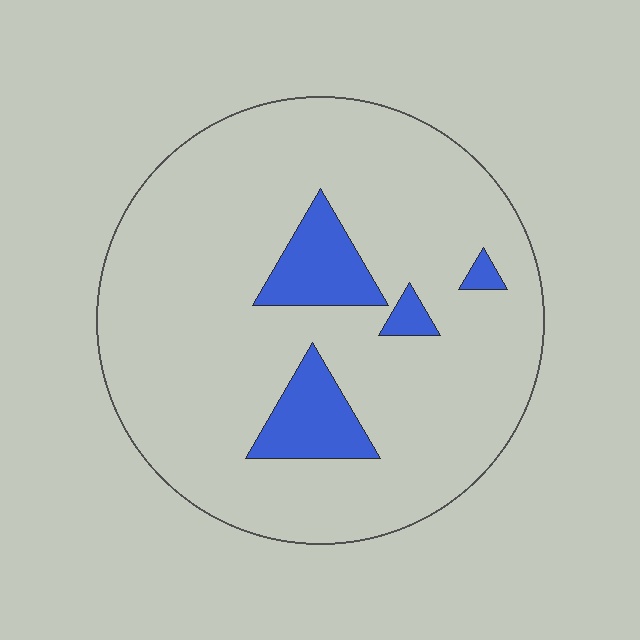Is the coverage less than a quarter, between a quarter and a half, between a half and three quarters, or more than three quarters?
Less than a quarter.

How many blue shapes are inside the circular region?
4.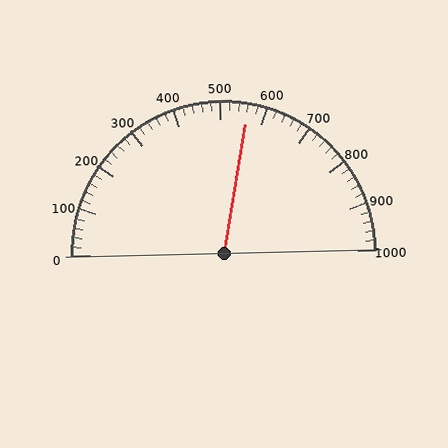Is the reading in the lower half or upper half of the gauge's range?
The reading is in the upper half of the range (0 to 1000).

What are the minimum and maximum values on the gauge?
The gauge ranges from 0 to 1000.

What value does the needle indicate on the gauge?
The needle indicates approximately 560.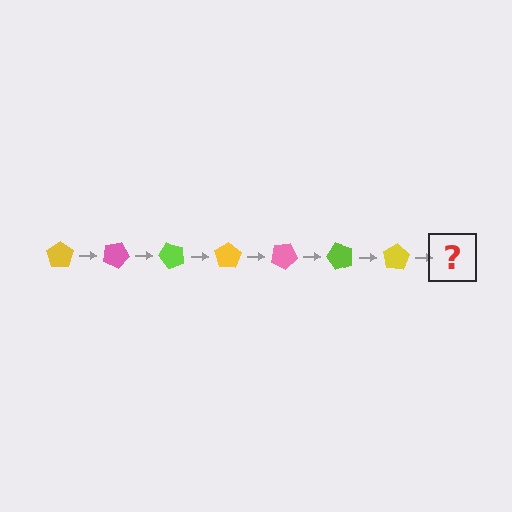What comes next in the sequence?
The next element should be a pink pentagon, rotated 175 degrees from the start.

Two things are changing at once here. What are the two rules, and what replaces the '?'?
The two rules are that it rotates 25 degrees each step and the color cycles through yellow, pink, and lime. The '?' should be a pink pentagon, rotated 175 degrees from the start.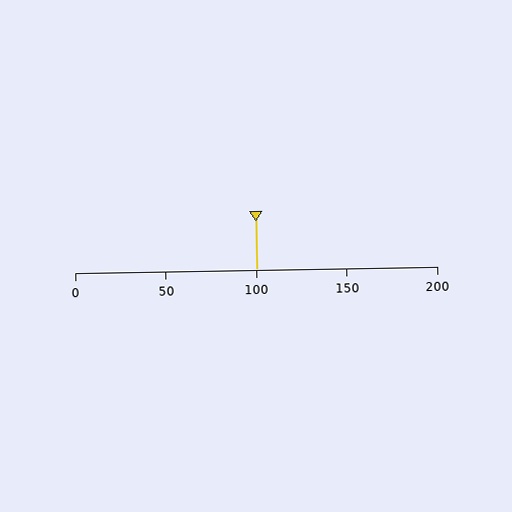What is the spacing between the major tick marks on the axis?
The major ticks are spaced 50 apart.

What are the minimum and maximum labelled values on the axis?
The axis runs from 0 to 200.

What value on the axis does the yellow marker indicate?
The marker indicates approximately 100.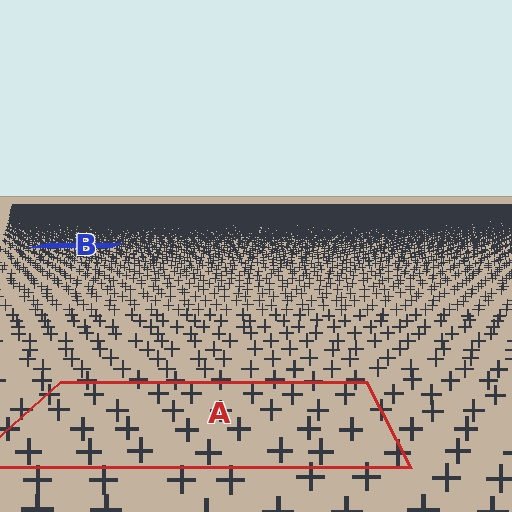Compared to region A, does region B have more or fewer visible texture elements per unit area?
Region B has more texture elements per unit area — they are packed more densely because it is farther away.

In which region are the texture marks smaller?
The texture marks are smaller in region B, because it is farther away.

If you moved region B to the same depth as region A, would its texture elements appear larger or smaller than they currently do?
They would appear larger. At a closer depth, the same texture elements are projected at a bigger on-screen size.